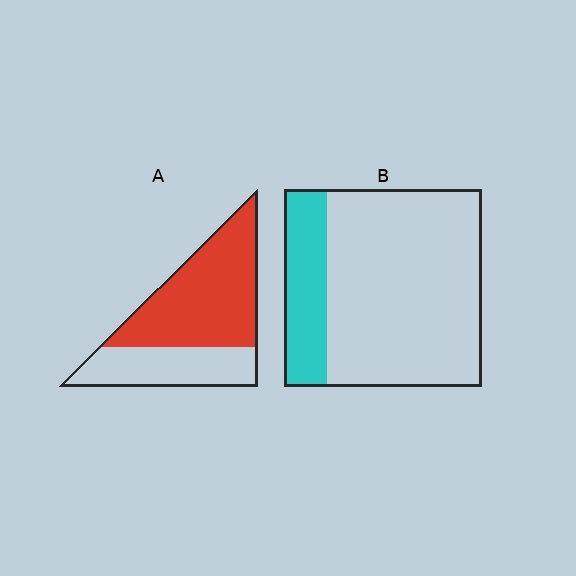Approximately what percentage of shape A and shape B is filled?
A is approximately 65% and B is approximately 20%.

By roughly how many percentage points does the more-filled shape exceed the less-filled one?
By roughly 40 percentage points (A over B).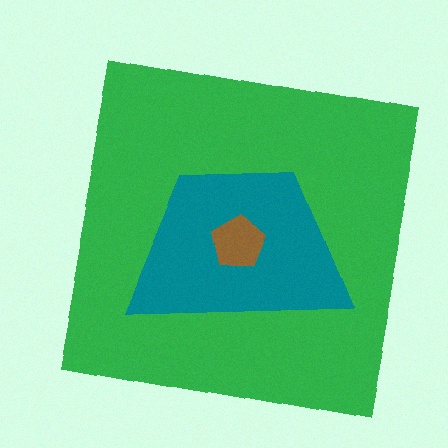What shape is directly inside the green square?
The teal trapezoid.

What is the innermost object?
The brown pentagon.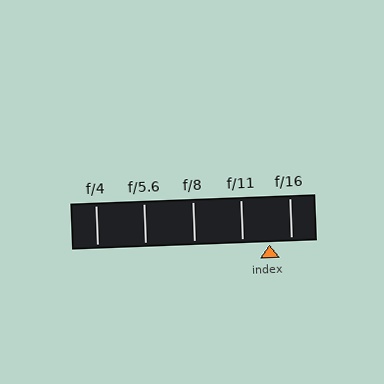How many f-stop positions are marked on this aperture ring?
There are 5 f-stop positions marked.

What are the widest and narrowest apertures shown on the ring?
The widest aperture shown is f/4 and the narrowest is f/16.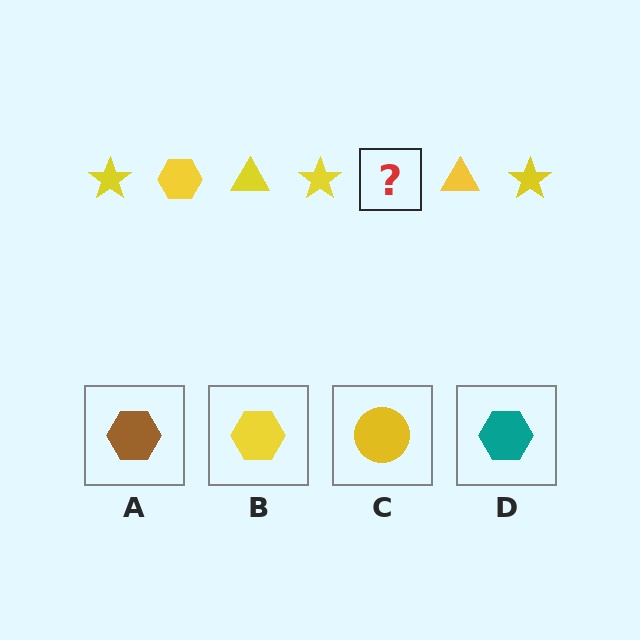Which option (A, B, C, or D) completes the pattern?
B.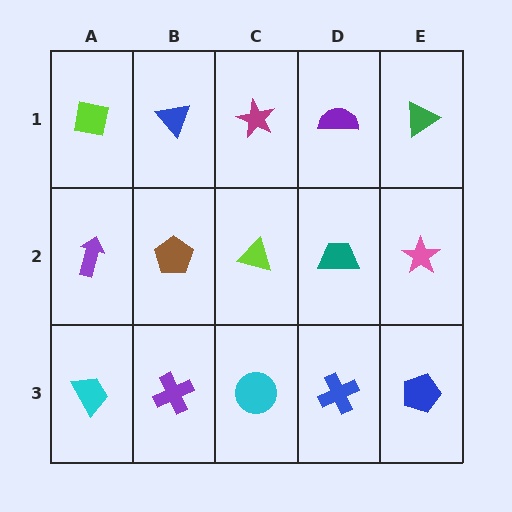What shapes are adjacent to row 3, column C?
A lime triangle (row 2, column C), a purple cross (row 3, column B), a blue cross (row 3, column D).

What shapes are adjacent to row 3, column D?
A teal trapezoid (row 2, column D), a cyan circle (row 3, column C), a blue pentagon (row 3, column E).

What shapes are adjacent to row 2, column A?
A lime square (row 1, column A), a cyan trapezoid (row 3, column A), a brown pentagon (row 2, column B).